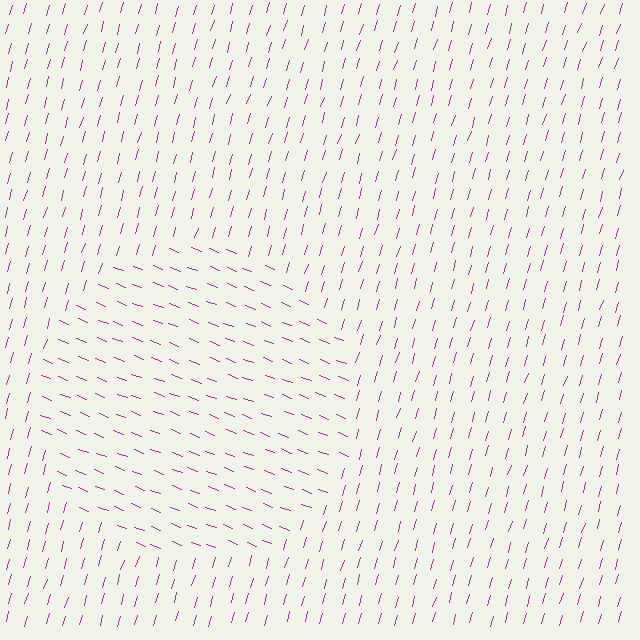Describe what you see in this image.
The image is filled with small magenta line segments. A circle region in the image has lines oriented differently from the surrounding lines, creating a visible texture boundary.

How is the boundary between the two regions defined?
The boundary is defined purely by a change in line orientation (approximately 85 degrees difference). All lines are the same color and thickness.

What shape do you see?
I see a circle.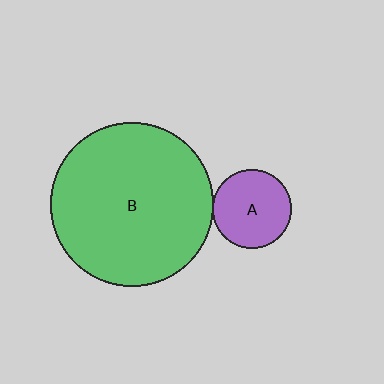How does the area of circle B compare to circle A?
Approximately 4.3 times.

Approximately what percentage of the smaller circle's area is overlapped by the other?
Approximately 5%.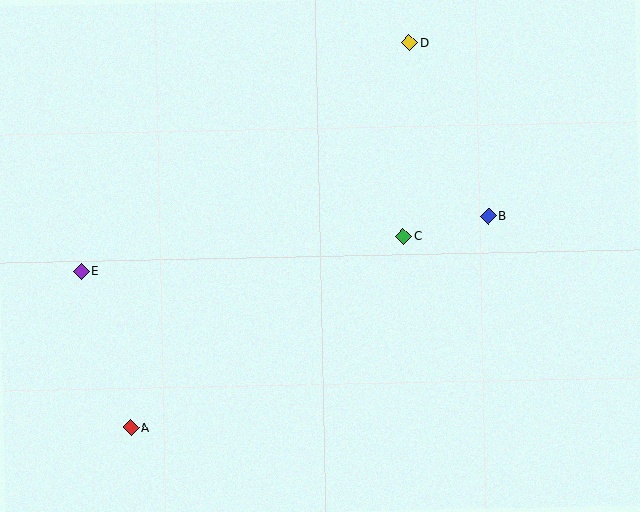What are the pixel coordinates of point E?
Point E is at (81, 271).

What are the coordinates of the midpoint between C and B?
The midpoint between C and B is at (446, 226).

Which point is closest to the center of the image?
Point C at (403, 237) is closest to the center.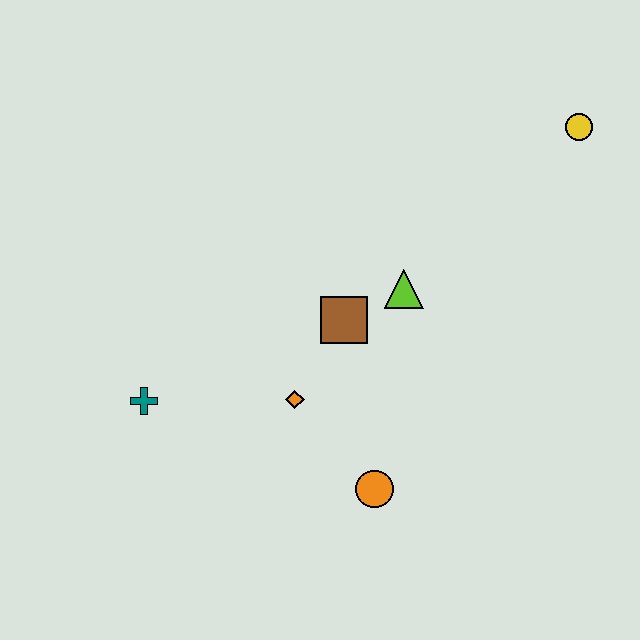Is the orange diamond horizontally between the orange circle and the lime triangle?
No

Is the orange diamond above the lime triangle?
No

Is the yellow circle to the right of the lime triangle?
Yes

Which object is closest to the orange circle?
The orange diamond is closest to the orange circle.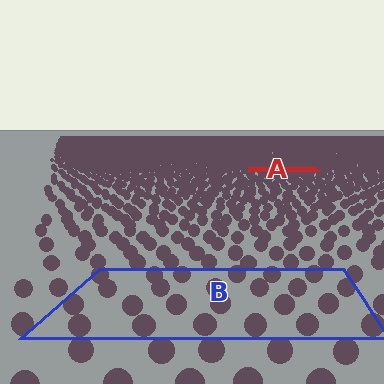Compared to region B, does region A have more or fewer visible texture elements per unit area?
Region A has more texture elements per unit area — they are packed more densely because it is farther away.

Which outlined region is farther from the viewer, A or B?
Region A is farther from the viewer — the texture elements inside it appear smaller and more densely packed.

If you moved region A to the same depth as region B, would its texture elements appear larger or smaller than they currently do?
They would appear larger. At a closer depth, the same texture elements are projected at a bigger on-screen size.